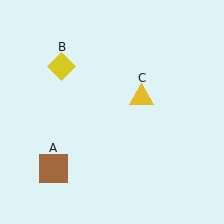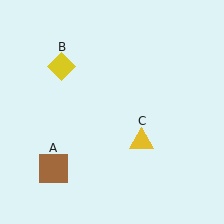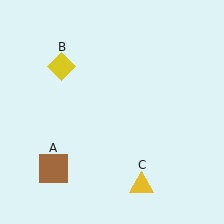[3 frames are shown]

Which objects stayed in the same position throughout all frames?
Brown square (object A) and yellow diamond (object B) remained stationary.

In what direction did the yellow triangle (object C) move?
The yellow triangle (object C) moved down.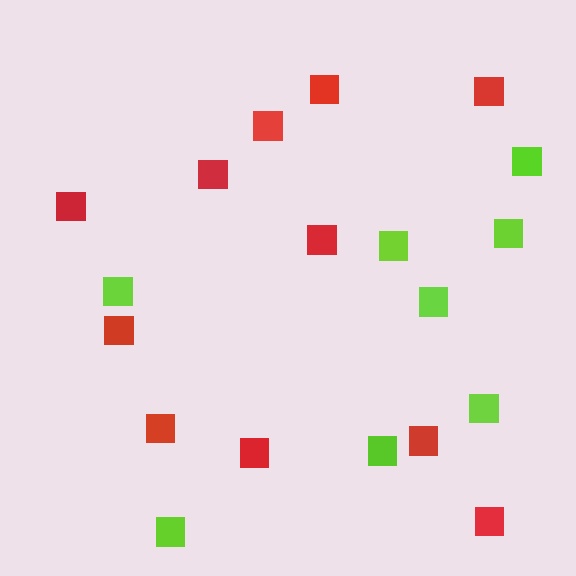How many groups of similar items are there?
There are 2 groups: one group of red squares (11) and one group of lime squares (8).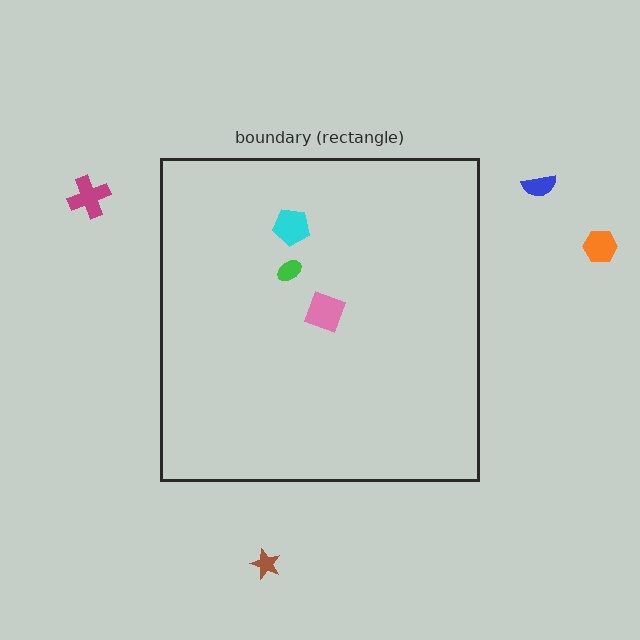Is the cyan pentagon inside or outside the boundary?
Inside.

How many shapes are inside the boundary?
3 inside, 4 outside.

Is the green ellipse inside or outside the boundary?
Inside.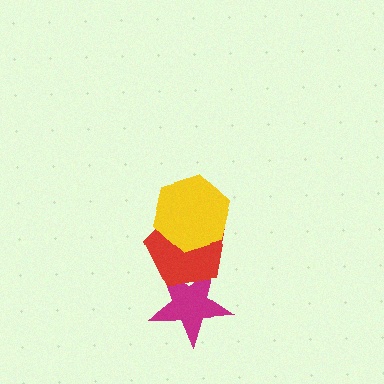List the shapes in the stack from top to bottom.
From top to bottom: the yellow hexagon, the red pentagon, the magenta star.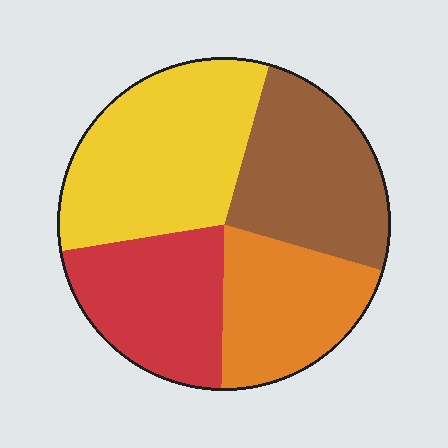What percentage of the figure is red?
Red takes up about one fifth (1/5) of the figure.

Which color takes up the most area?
Yellow, at roughly 30%.